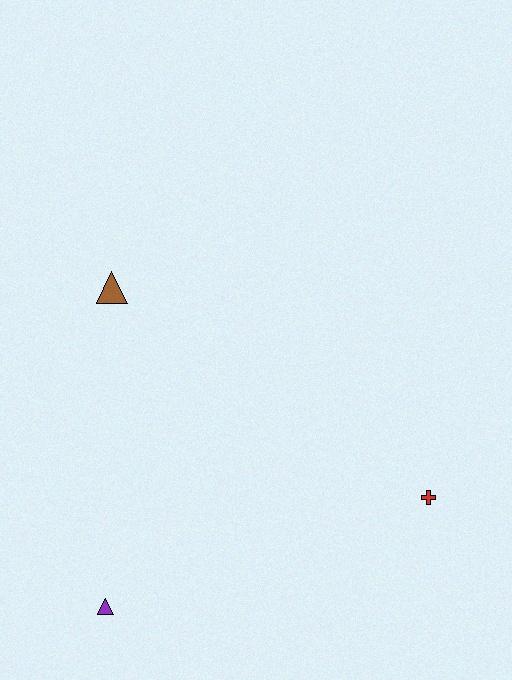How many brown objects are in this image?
There is 1 brown object.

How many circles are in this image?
There are no circles.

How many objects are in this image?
There are 3 objects.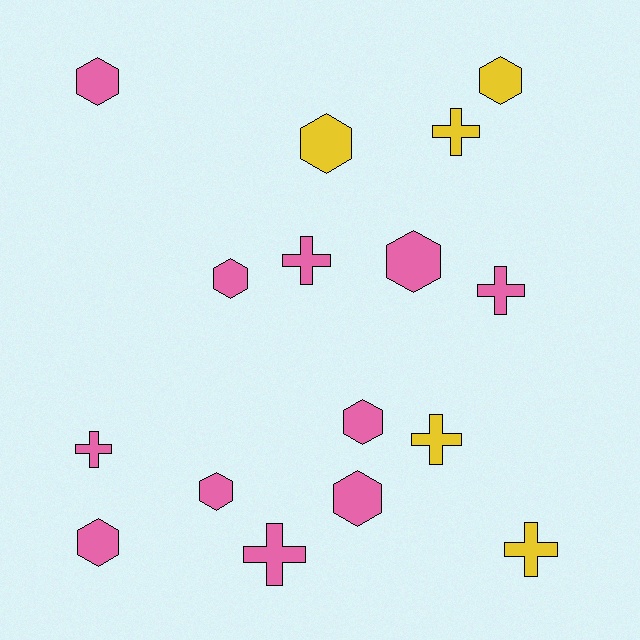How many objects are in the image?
There are 16 objects.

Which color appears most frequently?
Pink, with 11 objects.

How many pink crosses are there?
There are 4 pink crosses.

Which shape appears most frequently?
Hexagon, with 9 objects.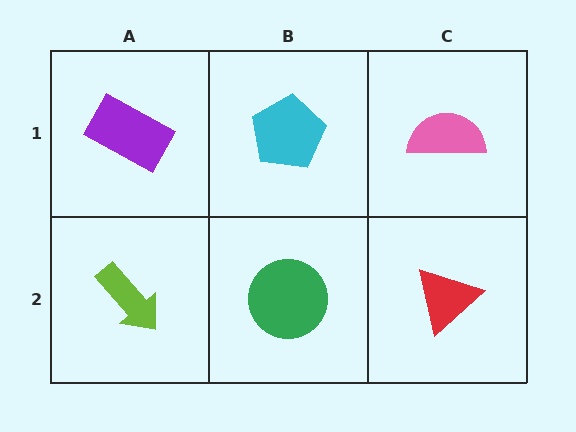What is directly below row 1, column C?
A red triangle.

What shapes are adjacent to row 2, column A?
A purple rectangle (row 1, column A), a green circle (row 2, column B).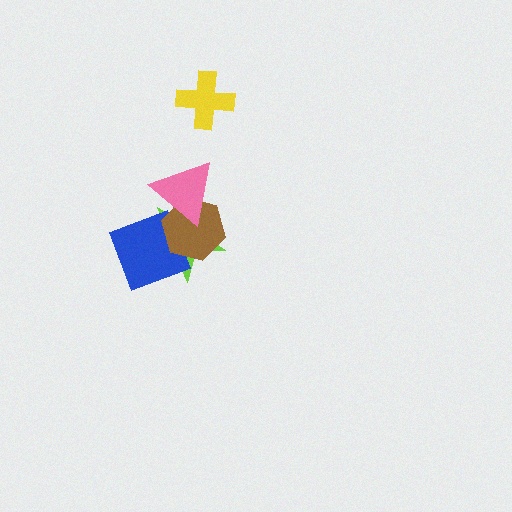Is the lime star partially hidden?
Yes, it is partially covered by another shape.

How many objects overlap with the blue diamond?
3 objects overlap with the blue diamond.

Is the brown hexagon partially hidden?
Yes, it is partially covered by another shape.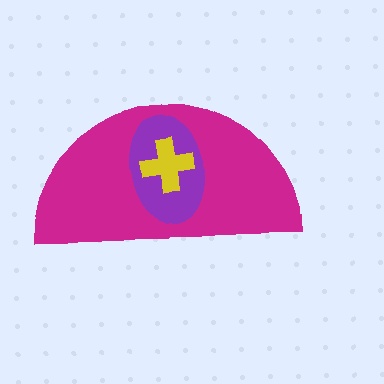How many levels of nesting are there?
3.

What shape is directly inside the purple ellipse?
The yellow cross.